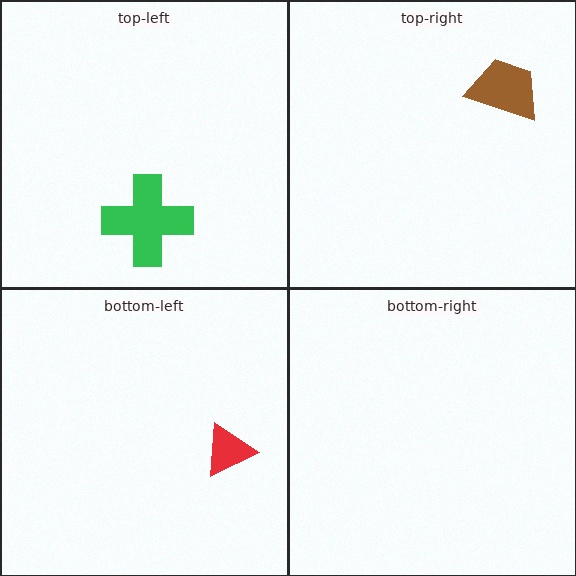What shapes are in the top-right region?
The brown trapezoid.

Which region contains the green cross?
The top-left region.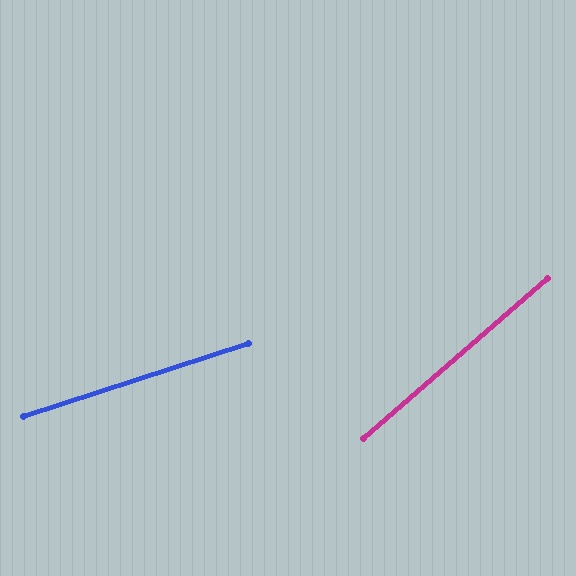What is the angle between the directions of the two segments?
Approximately 23 degrees.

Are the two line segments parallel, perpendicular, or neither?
Neither parallel nor perpendicular — they differ by about 23°.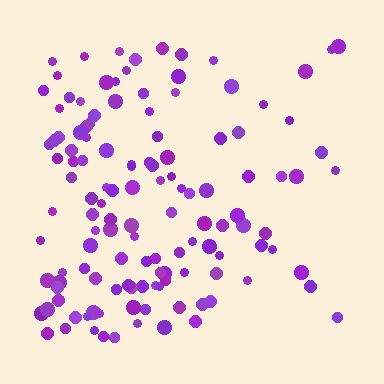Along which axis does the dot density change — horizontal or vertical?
Horizontal.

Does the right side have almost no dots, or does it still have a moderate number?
Still a moderate number, just noticeably fewer than the left.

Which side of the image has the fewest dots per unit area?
The right.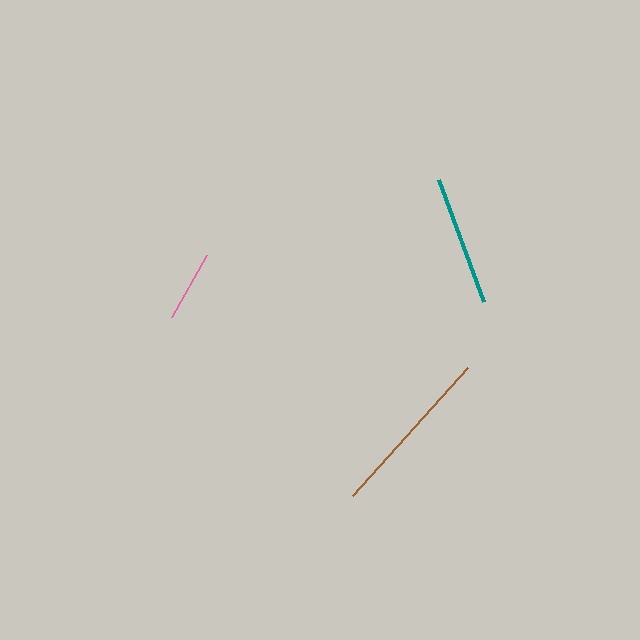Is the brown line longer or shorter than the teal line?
The brown line is longer than the teal line.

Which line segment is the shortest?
The pink line is the shortest at approximately 71 pixels.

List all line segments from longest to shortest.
From longest to shortest: brown, teal, pink.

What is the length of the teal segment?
The teal segment is approximately 129 pixels long.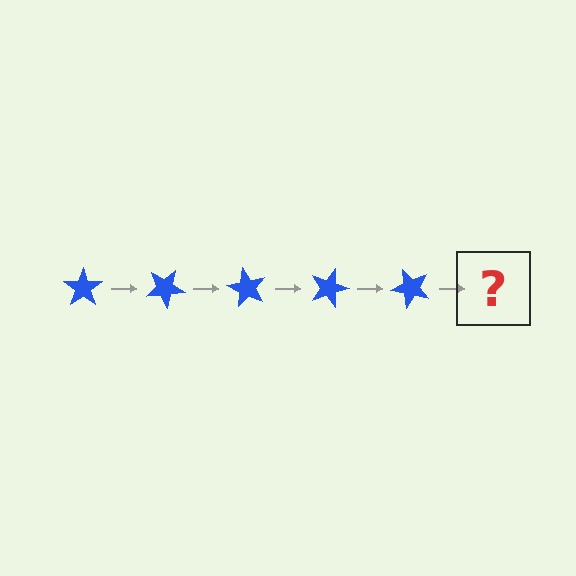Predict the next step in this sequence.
The next step is a blue star rotated 150 degrees.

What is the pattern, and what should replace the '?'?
The pattern is that the star rotates 30 degrees each step. The '?' should be a blue star rotated 150 degrees.